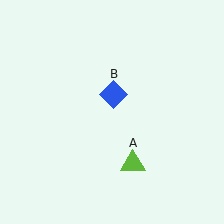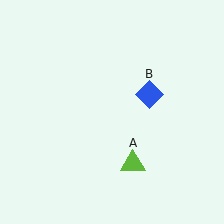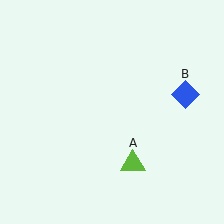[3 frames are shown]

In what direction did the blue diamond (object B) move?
The blue diamond (object B) moved right.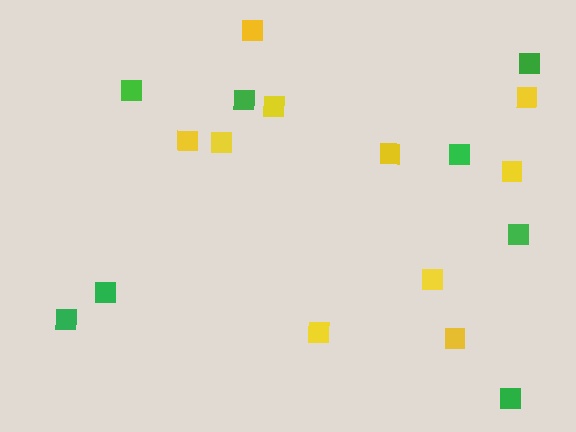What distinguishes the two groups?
There are 2 groups: one group of green squares (8) and one group of yellow squares (10).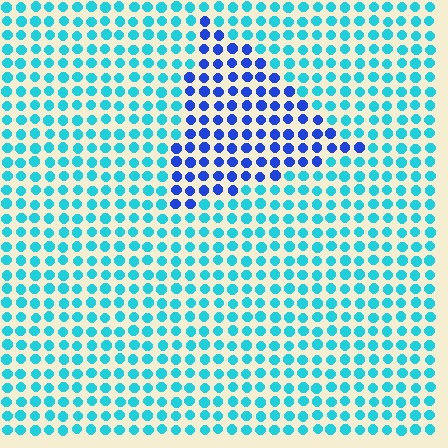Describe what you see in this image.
The image is filled with small cyan elements in a uniform arrangement. A triangle-shaped region is visible where the elements are tinted to a slightly different hue, forming a subtle color boundary.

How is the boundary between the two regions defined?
The boundary is defined purely by a slight shift in hue (about 44 degrees). Spacing, size, and orientation are identical on both sides.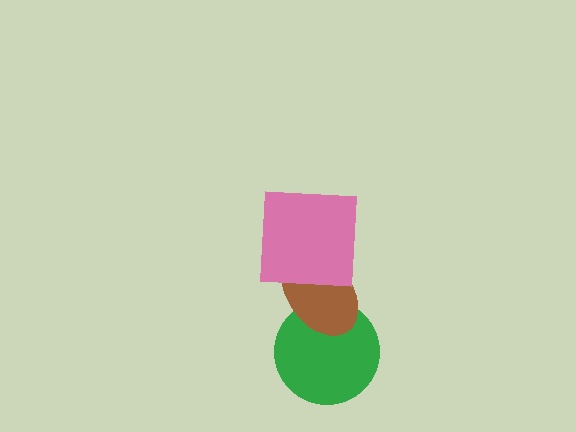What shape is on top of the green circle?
The brown ellipse is on top of the green circle.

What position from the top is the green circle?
The green circle is 3rd from the top.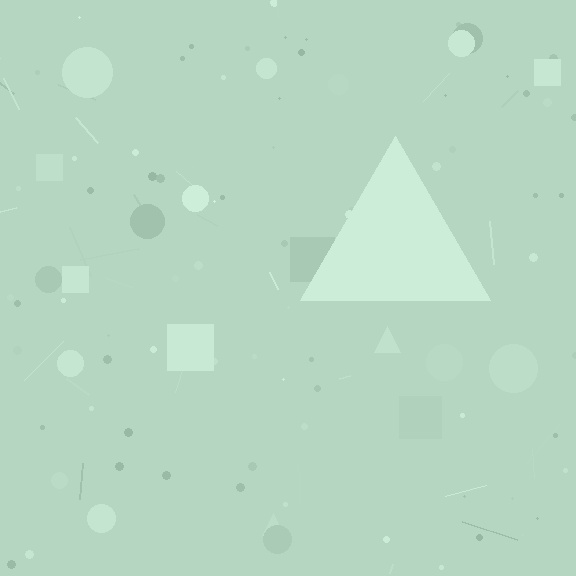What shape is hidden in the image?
A triangle is hidden in the image.